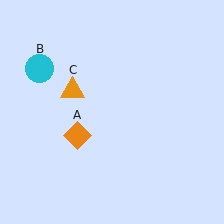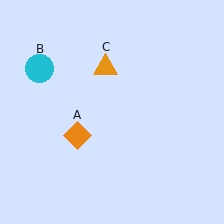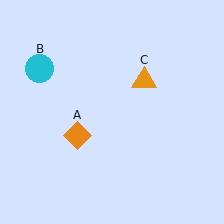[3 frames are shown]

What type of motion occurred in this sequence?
The orange triangle (object C) rotated clockwise around the center of the scene.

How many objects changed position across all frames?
1 object changed position: orange triangle (object C).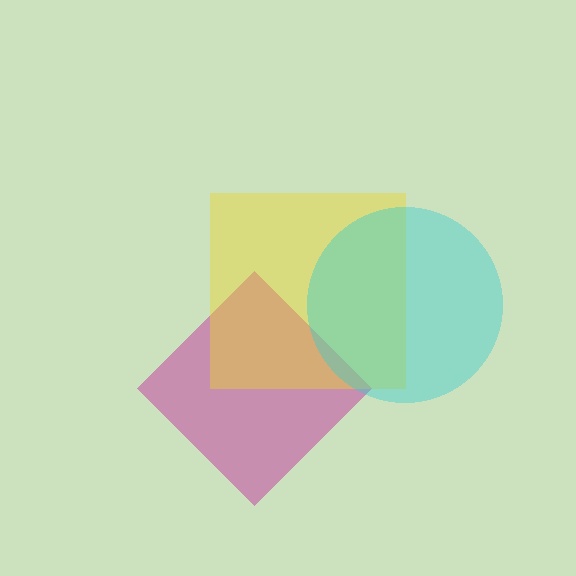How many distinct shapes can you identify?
There are 3 distinct shapes: a magenta diamond, a yellow square, a cyan circle.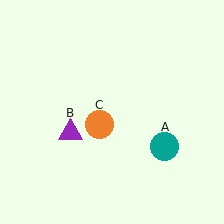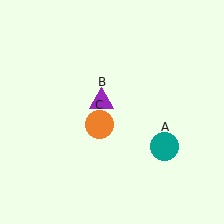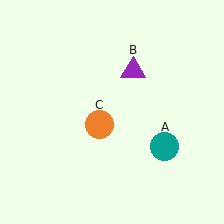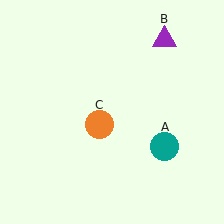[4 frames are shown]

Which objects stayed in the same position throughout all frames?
Teal circle (object A) and orange circle (object C) remained stationary.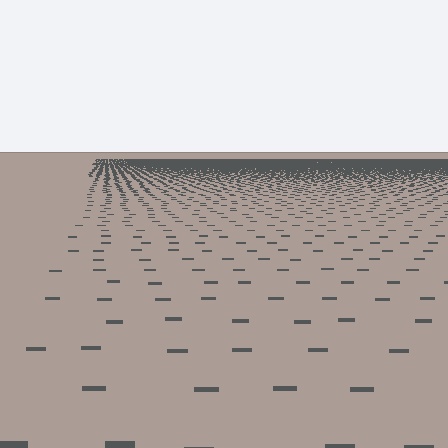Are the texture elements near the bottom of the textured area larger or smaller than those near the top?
Larger. Near the bottom, elements are closer to the viewer and appear at a bigger on-screen size.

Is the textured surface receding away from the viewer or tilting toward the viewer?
The surface is receding away from the viewer. Texture elements get smaller and denser toward the top.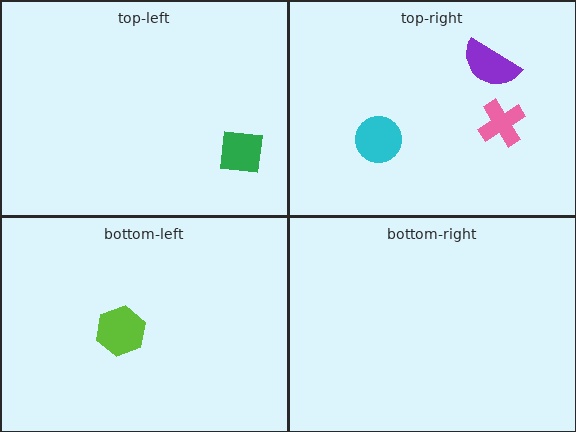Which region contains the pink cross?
The top-right region.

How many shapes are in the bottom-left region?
1.